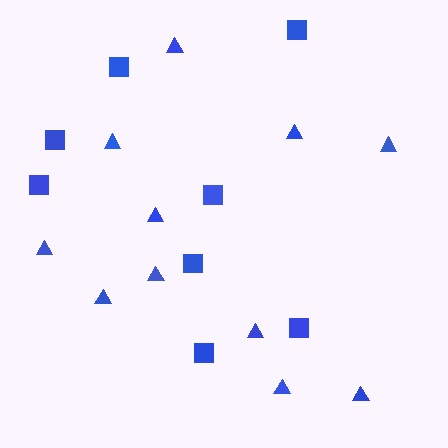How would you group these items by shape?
There are 2 groups: one group of triangles (11) and one group of squares (8).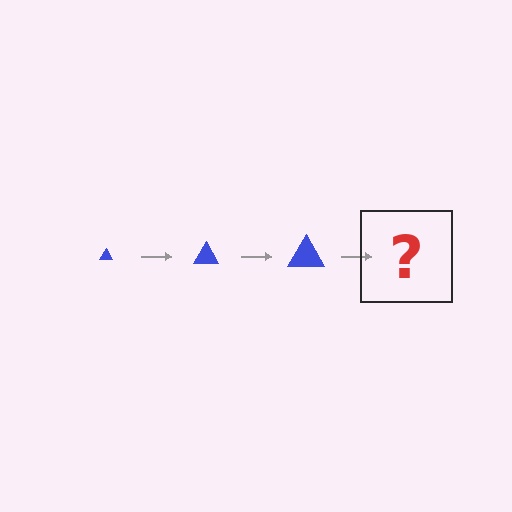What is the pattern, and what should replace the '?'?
The pattern is that the triangle gets progressively larger each step. The '?' should be a blue triangle, larger than the previous one.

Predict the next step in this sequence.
The next step is a blue triangle, larger than the previous one.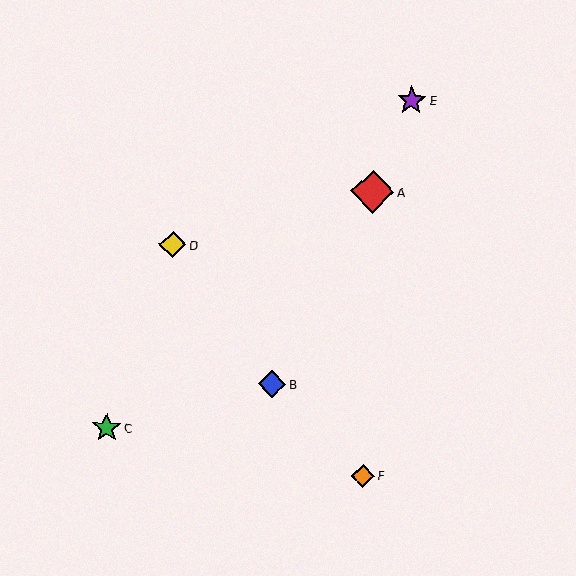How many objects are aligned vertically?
2 objects (A, F) are aligned vertically.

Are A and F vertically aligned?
Yes, both are at x≈372.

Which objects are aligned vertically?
Objects A, F are aligned vertically.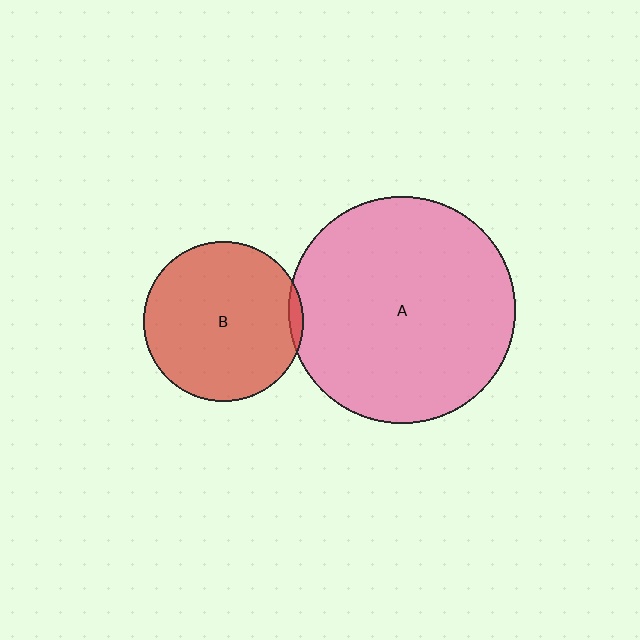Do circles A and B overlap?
Yes.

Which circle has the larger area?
Circle A (pink).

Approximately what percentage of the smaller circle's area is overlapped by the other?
Approximately 5%.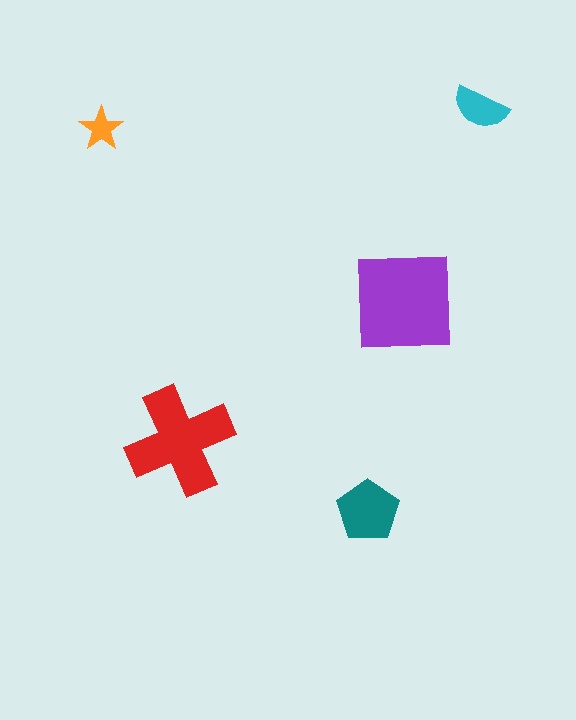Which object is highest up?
The cyan semicircle is topmost.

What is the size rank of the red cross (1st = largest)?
2nd.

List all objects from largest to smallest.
The purple square, the red cross, the teal pentagon, the cyan semicircle, the orange star.